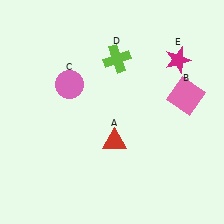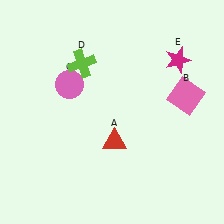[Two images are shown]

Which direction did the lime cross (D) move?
The lime cross (D) moved left.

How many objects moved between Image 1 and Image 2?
1 object moved between the two images.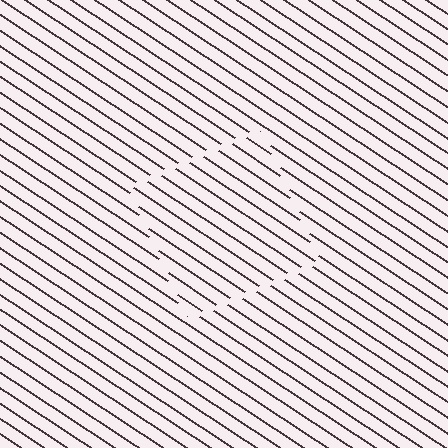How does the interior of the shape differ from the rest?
The interior of the shape contains the same grating, shifted by half a period — the contour is defined by the phase discontinuity where line-ends from the inner and outer gratings abut.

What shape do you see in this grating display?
An illusory square. The interior of the shape contains the same grating, shifted by half a period — the contour is defined by the phase discontinuity where line-ends from the inner and outer gratings abut.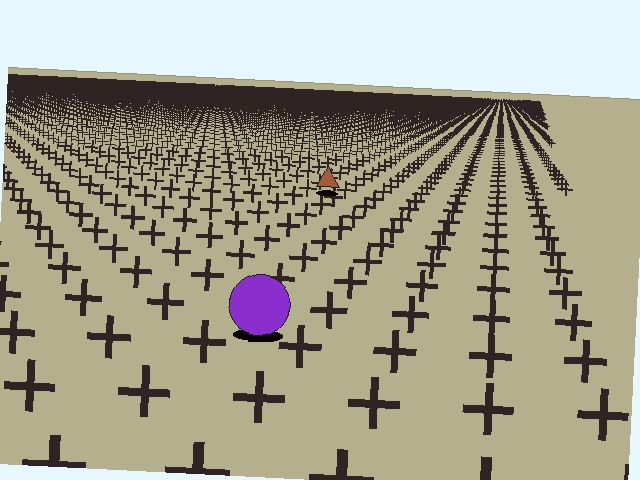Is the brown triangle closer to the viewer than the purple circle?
No. The purple circle is closer — you can tell from the texture gradient: the ground texture is coarser near it.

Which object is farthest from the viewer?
The brown triangle is farthest from the viewer. It appears smaller and the ground texture around it is denser.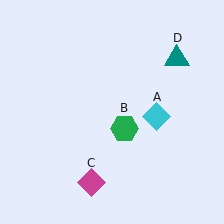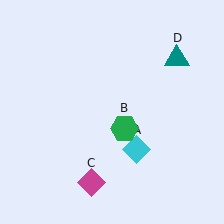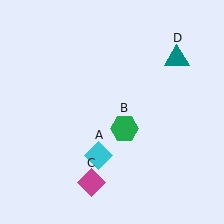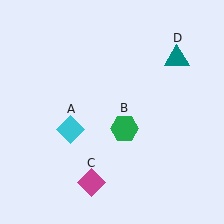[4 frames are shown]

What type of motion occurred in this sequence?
The cyan diamond (object A) rotated clockwise around the center of the scene.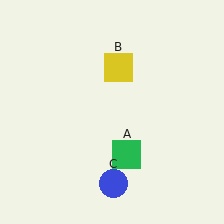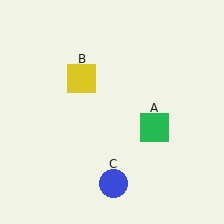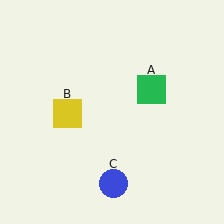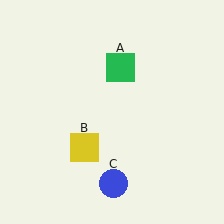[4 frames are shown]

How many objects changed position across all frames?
2 objects changed position: green square (object A), yellow square (object B).